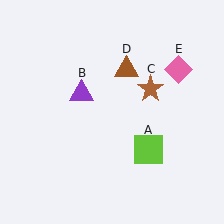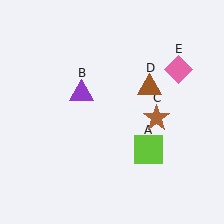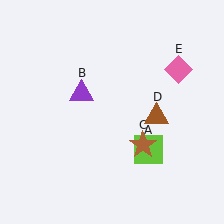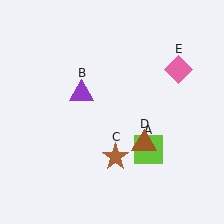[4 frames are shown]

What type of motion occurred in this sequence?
The brown star (object C), brown triangle (object D) rotated clockwise around the center of the scene.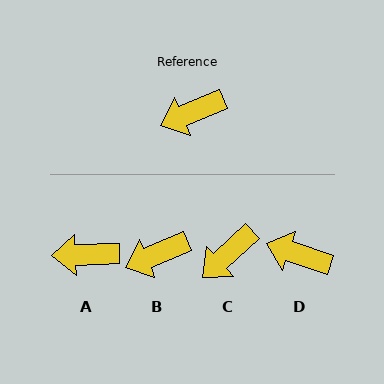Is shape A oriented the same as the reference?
No, it is off by about 20 degrees.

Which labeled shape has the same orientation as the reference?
B.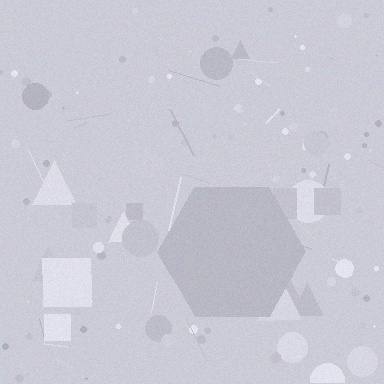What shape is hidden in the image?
A hexagon is hidden in the image.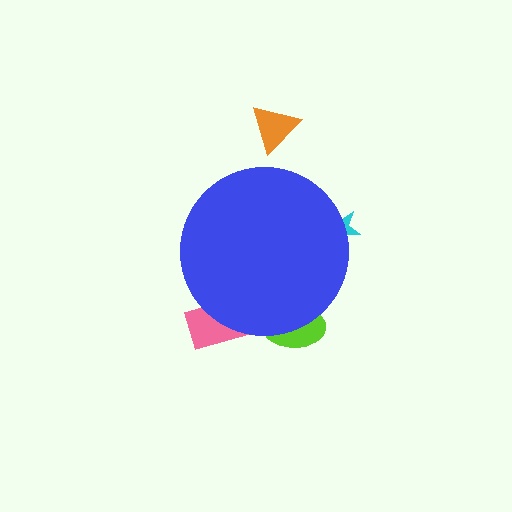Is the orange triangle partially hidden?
No, the orange triangle is fully visible.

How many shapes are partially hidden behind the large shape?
3 shapes are partially hidden.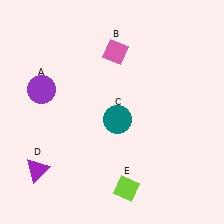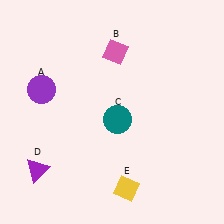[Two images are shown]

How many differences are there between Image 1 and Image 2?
There is 1 difference between the two images.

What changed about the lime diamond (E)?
In Image 1, E is lime. In Image 2, it changed to yellow.